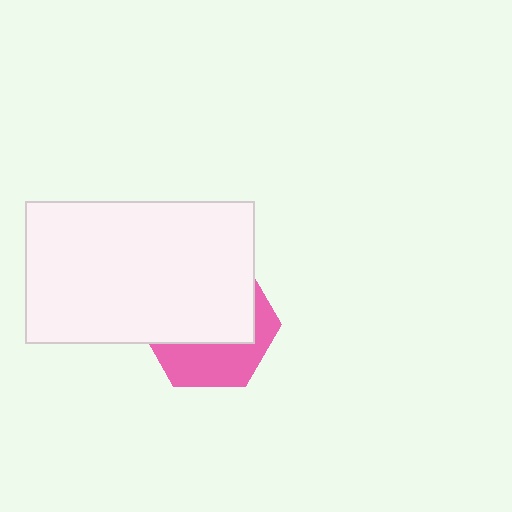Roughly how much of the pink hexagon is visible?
A small part of it is visible (roughly 39%).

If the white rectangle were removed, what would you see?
You would see the complete pink hexagon.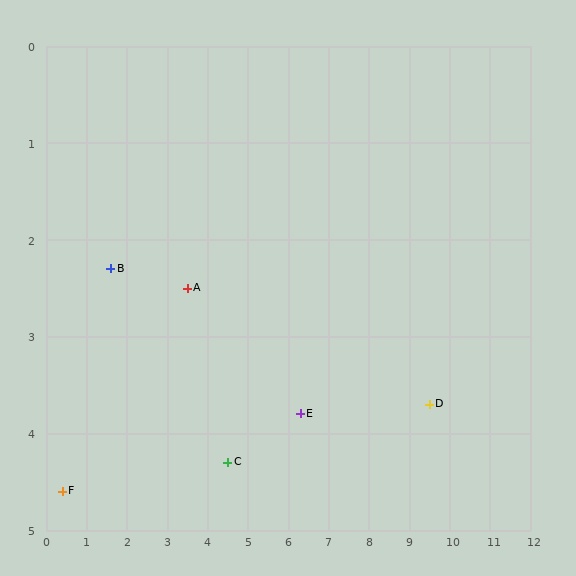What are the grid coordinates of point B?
Point B is at approximately (1.6, 2.3).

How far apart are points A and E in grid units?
Points A and E are about 3.1 grid units apart.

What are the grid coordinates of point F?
Point F is at approximately (0.4, 4.6).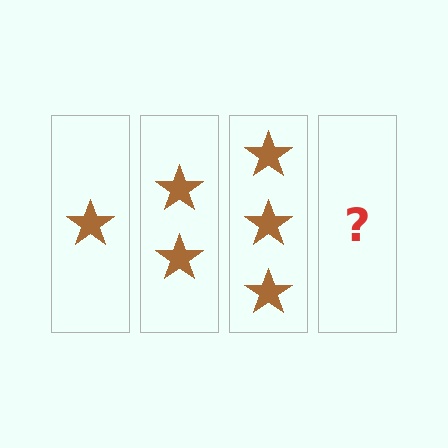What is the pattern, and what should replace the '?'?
The pattern is that each step adds one more star. The '?' should be 4 stars.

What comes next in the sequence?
The next element should be 4 stars.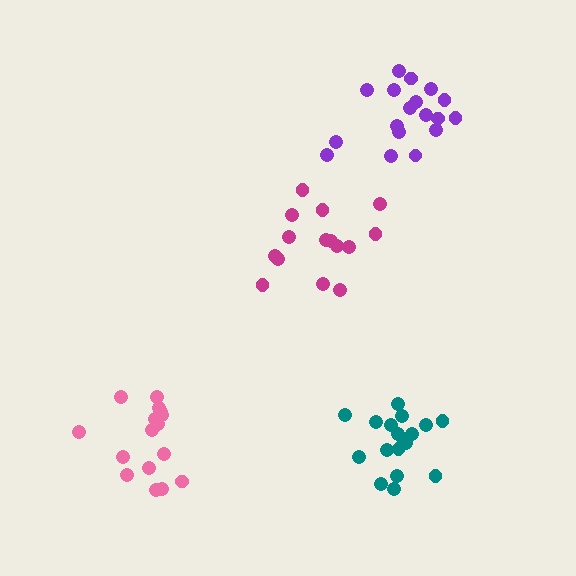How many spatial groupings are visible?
There are 4 spatial groupings.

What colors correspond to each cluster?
The clusters are colored: purple, magenta, teal, pink.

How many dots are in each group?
Group 1: 18 dots, Group 2: 15 dots, Group 3: 18 dots, Group 4: 16 dots (67 total).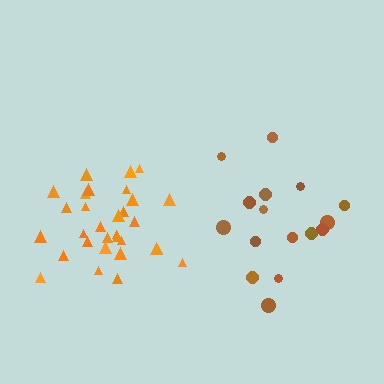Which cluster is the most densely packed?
Orange.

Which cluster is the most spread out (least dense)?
Brown.